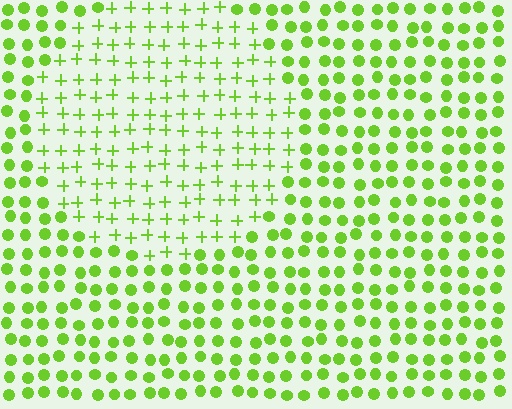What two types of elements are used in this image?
The image uses plus signs inside the circle region and circles outside it.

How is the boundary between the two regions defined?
The boundary is defined by a change in element shape: plus signs inside vs. circles outside. All elements share the same color and spacing.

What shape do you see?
I see a circle.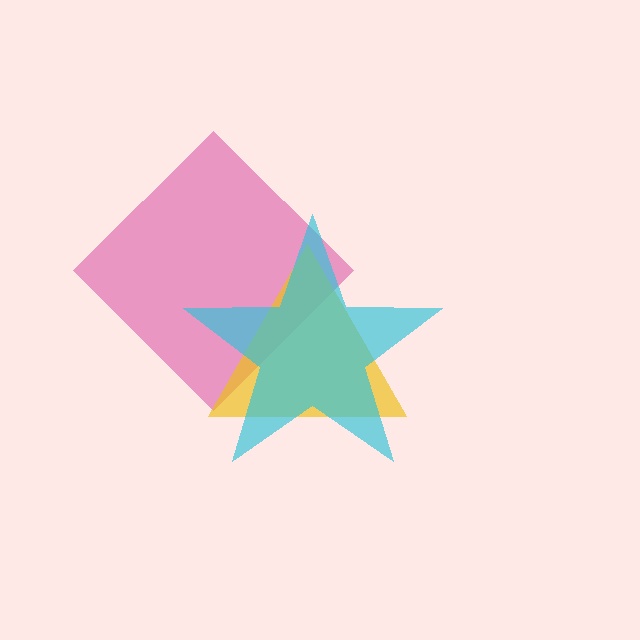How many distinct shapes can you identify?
There are 3 distinct shapes: a pink diamond, a yellow triangle, a cyan star.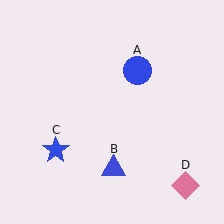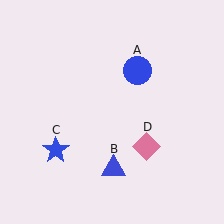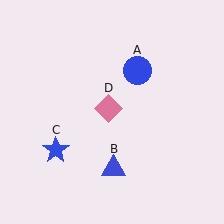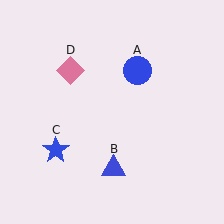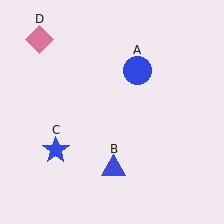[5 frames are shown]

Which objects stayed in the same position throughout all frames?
Blue circle (object A) and blue triangle (object B) and blue star (object C) remained stationary.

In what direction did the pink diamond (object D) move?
The pink diamond (object D) moved up and to the left.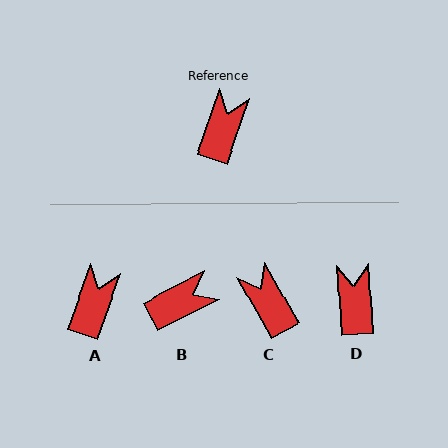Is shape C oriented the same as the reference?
No, it is off by about 48 degrees.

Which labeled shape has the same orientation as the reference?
A.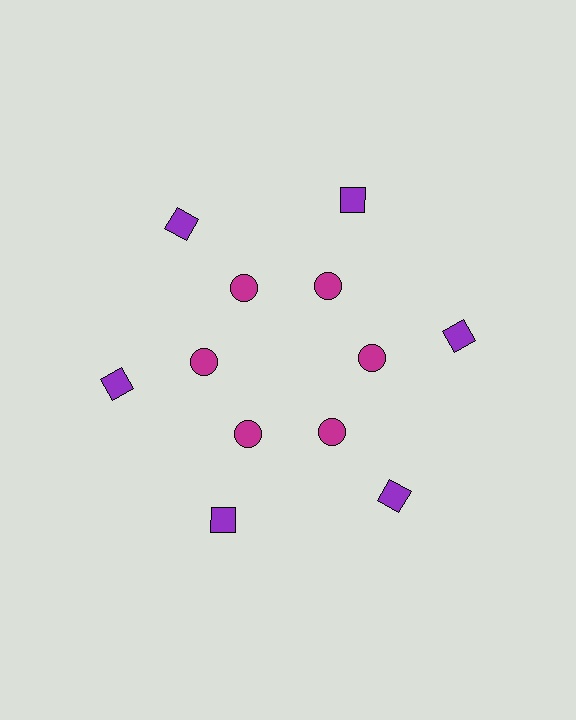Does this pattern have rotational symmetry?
Yes, this pattern has 6-fold rotational symmetry. It looks the same after rotating 60 degrees around the center.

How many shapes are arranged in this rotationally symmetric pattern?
There are 12 shapes, arranged in 6 groups of 2.